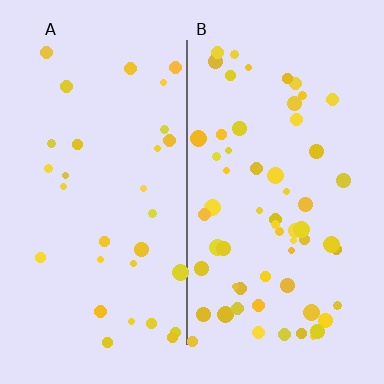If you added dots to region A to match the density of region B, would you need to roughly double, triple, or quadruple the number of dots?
Approximately double.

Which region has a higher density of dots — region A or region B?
B (the right).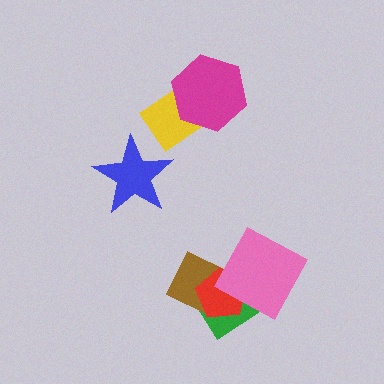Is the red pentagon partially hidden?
Yes, it is partially covered by another shape.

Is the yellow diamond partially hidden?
Yes, it is partially covered by another shape.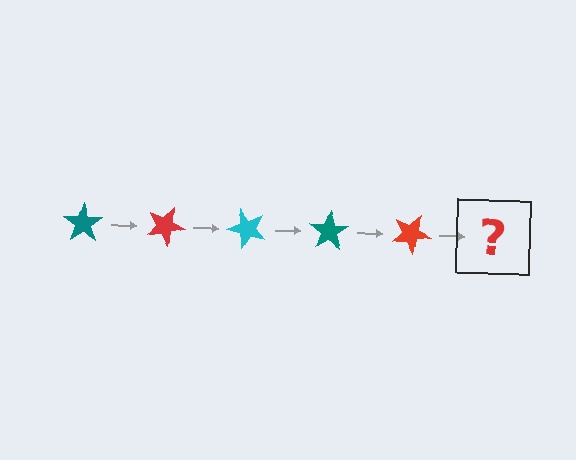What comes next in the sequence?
The next element should be a cyan star, rotated 125 degrees from the start.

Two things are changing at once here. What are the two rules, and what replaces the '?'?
The two rules are that it rotates 25 degrees each step and the color cycles through teal, red, and cyan. The '?' should be a cyan star, rotated 125 degrees from the start.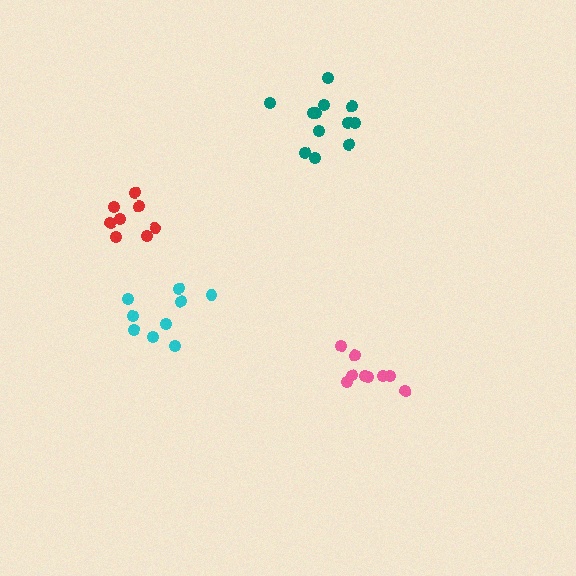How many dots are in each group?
Group 1: 9 dots, Group 2: 8 dots, Group 3: 12 dots, Group 4: 9 dots (38 total).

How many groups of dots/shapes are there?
There are 4 groups.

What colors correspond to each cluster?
The clusters are colored: cyan, red, teal, pink.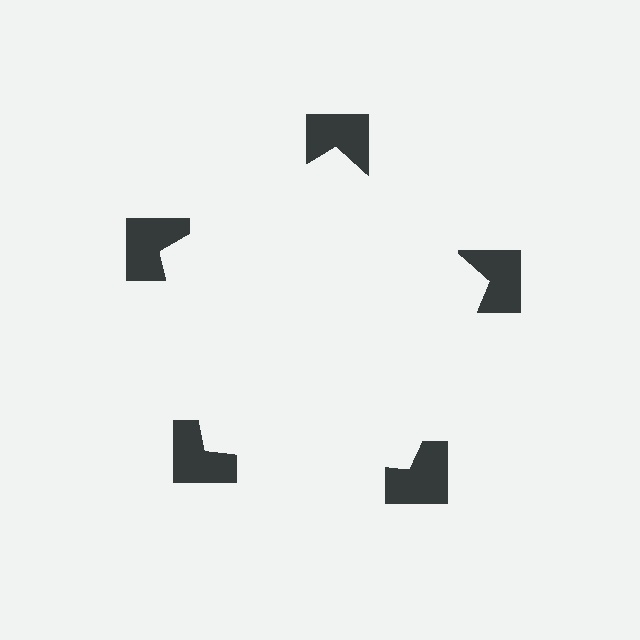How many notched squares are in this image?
There are 5 — one at each vertex of the illusory pentagon.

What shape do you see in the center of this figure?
An illusory pentagon — its edges are inferred from the aligned wedge cuts in the notched squares, not physically drawn.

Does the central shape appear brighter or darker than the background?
It typically appears slightly brighter than the background, even though no actual brightness change is drawn.